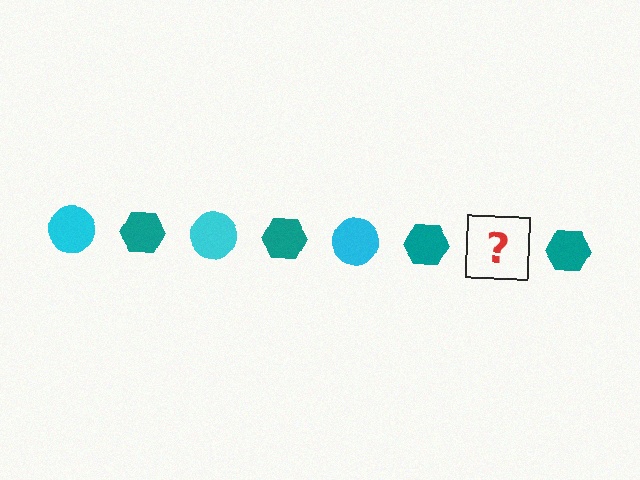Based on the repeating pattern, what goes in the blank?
The blank should be a cyan circle.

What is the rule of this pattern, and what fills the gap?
The rule is that the pattern alternates between cyan circle and teal hexagon. The gap should be filled with a cyan circle.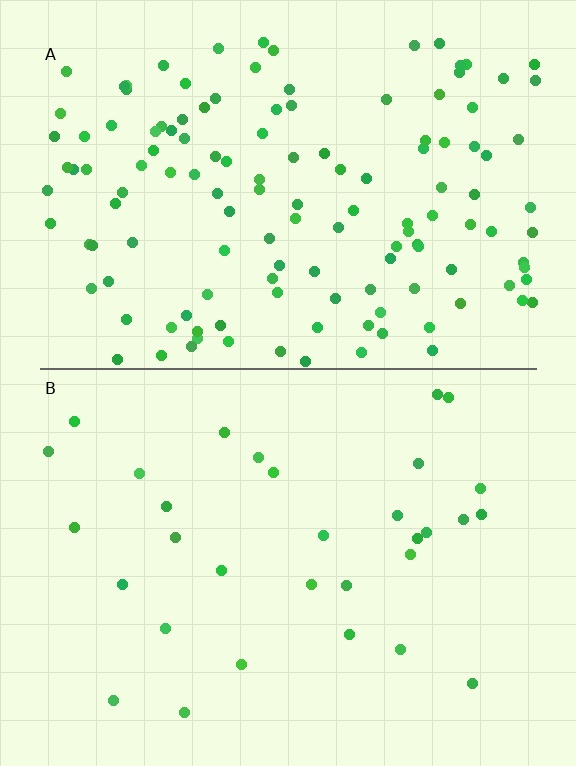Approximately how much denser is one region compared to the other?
Approximately 4.3× — region A over region B.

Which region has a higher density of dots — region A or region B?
A (the top).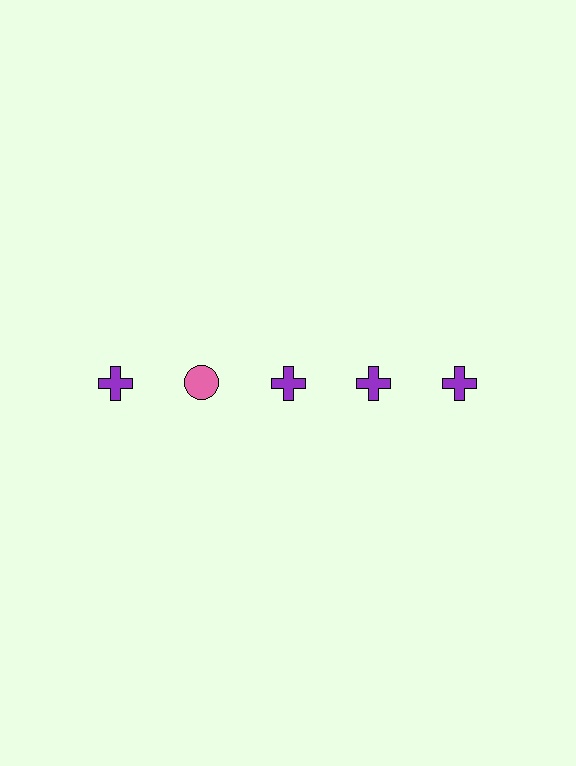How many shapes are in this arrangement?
There are 5 shapes arranged in a grid pattern.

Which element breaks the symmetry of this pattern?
The pink circle in the top row, second from left column breaks the symmetry. All other shapes are purple crosses.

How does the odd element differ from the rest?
It differs in both color (pink instead of purple) and shape (circle instead of cross).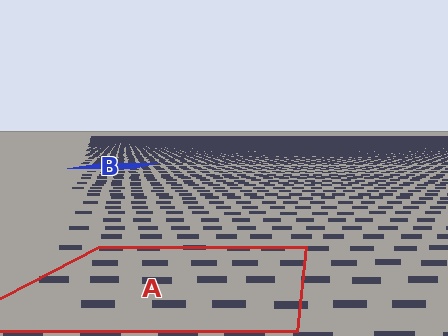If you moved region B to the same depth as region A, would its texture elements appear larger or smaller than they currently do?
They would appear larger. At a closer depth, the same texture elements are projected at a bigger on-screen size.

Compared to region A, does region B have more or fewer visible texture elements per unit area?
Region B has more texture elements per unit area — they are packed more densely because it is farther away.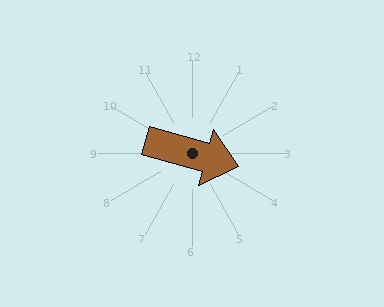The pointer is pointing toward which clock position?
Roughly 4 o'clock.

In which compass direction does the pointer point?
East.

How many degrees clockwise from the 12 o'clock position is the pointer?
Approximately 105 degrees.